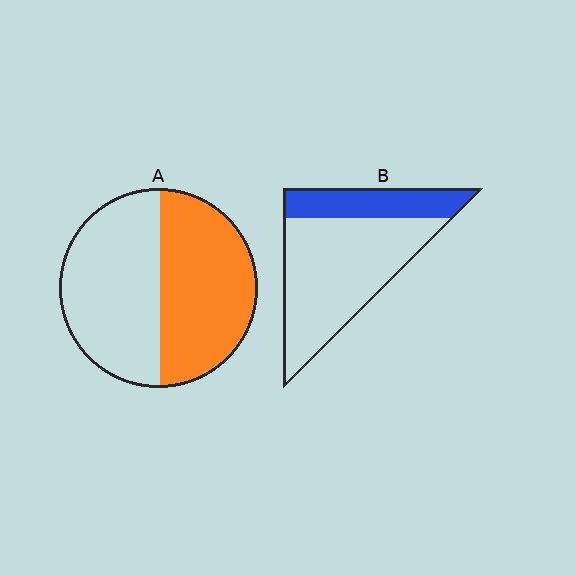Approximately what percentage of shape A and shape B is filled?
A is approximately 50% and B is approximately 30%.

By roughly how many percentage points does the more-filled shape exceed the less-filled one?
By roughly 20 percentage points (A over B).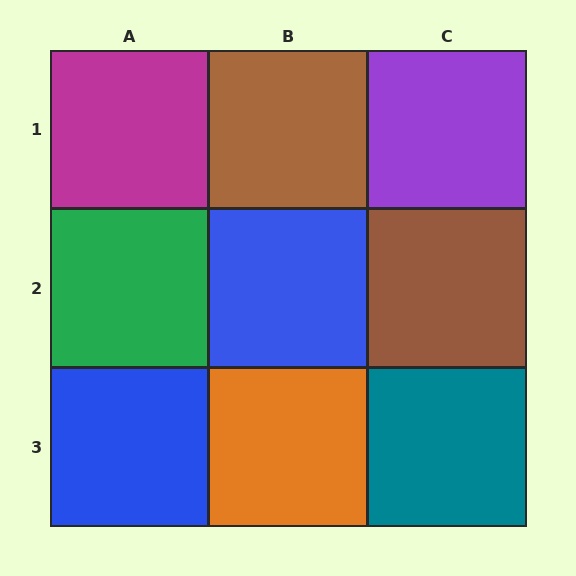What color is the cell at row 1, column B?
Brown.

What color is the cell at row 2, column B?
Blue.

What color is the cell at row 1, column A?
Magenta.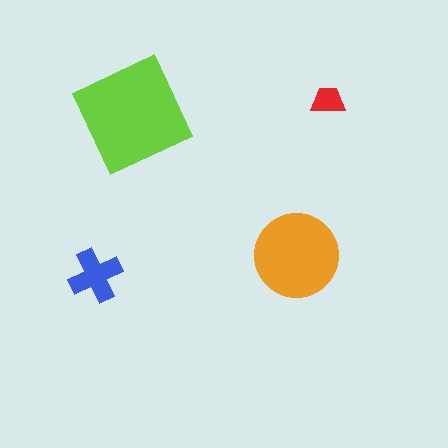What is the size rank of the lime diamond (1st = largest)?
1st.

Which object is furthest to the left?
The blue cross is leftmost.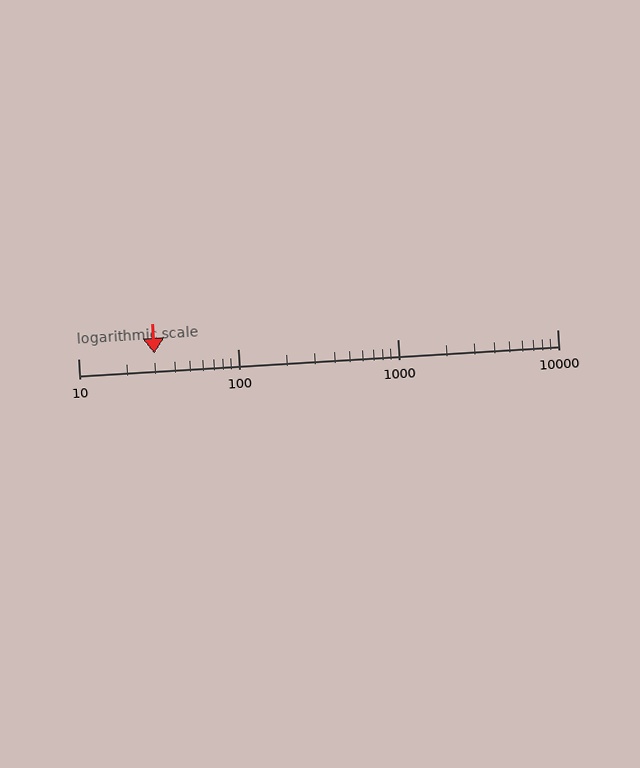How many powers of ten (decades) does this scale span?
The scale spans 3 decades, from 10 to 10000.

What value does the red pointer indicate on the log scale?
The pointer indicates approximately 30.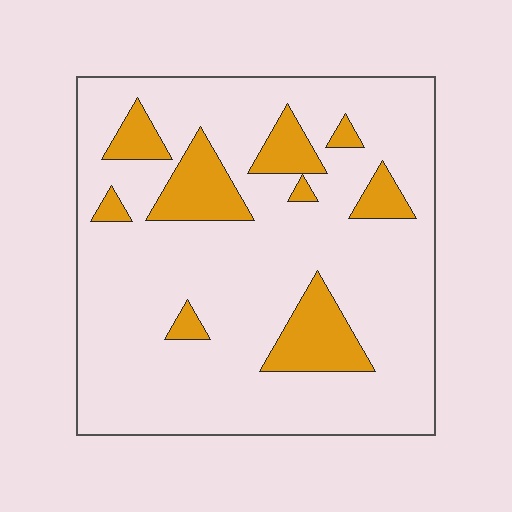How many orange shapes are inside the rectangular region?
9.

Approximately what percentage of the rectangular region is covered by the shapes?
Approximately 15%.